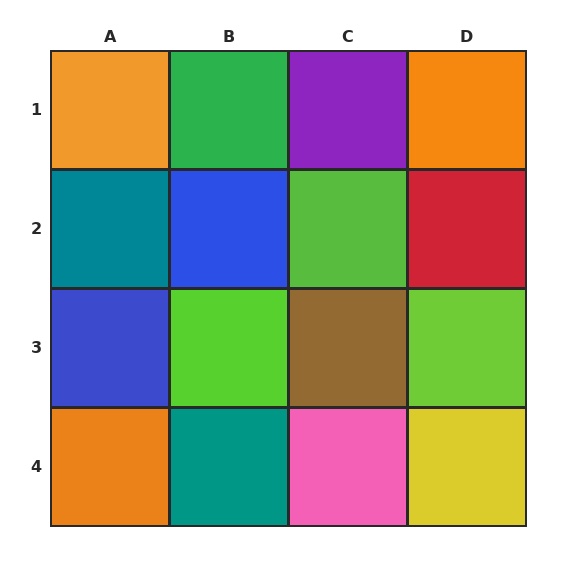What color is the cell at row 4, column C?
Pink.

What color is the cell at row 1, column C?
Purple.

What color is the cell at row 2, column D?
Red.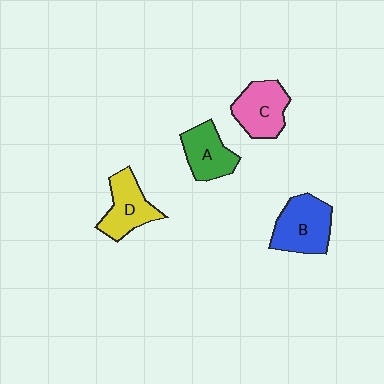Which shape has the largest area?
Shape B (blue).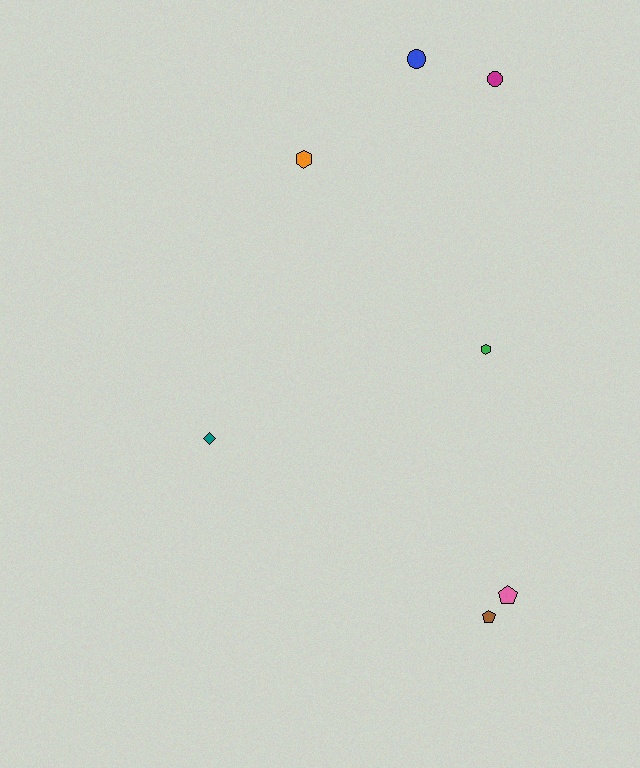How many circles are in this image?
There are 2 circles.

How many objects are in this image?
There are 7 objects.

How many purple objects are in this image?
There are no purple objects.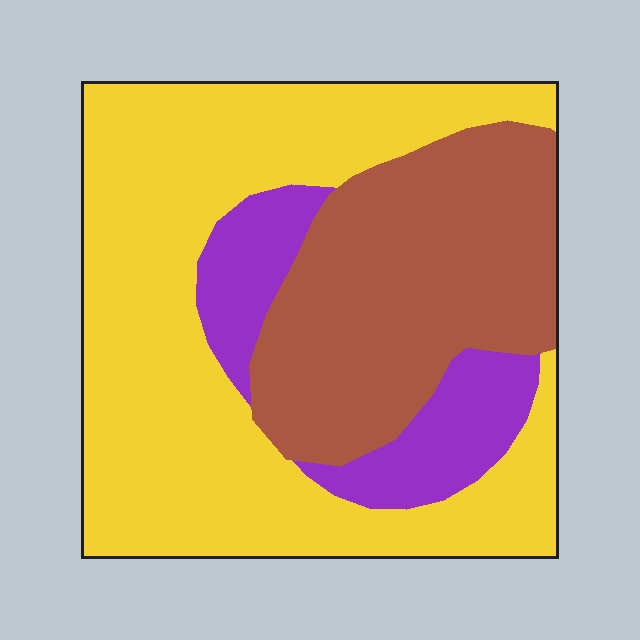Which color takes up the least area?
Purple, at roughly 15%.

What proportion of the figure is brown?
Brown covers about 30% of the figure.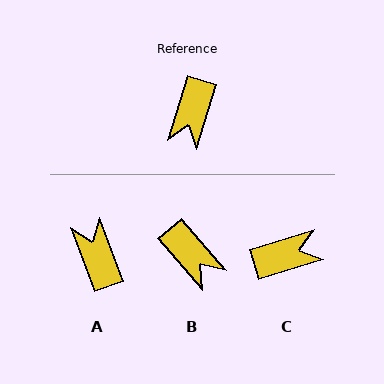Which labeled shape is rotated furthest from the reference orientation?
A, about 143 degrees away.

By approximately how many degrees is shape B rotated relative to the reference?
Approximately 58 degrees counter-clockwise.